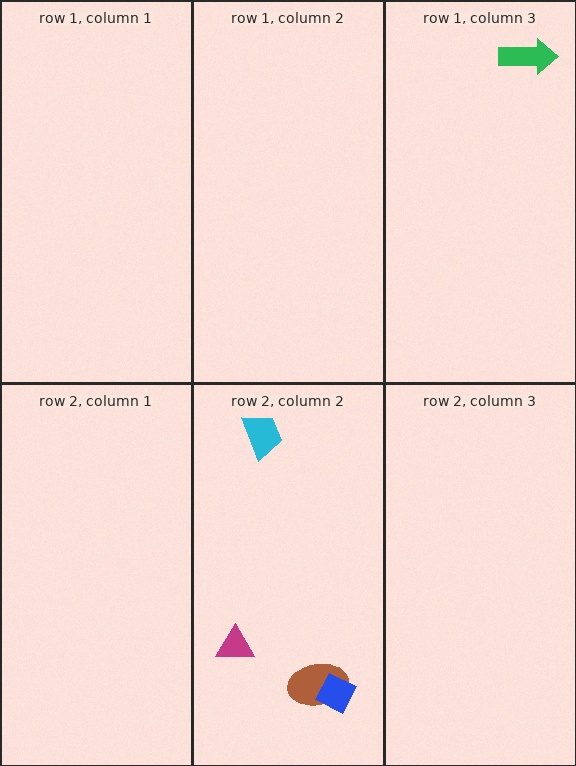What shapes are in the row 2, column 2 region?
The magenta triangle, the brown ellipse, the blue diamond, the cyan trapezoid.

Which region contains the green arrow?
The row 1, column 3 region.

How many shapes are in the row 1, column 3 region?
1.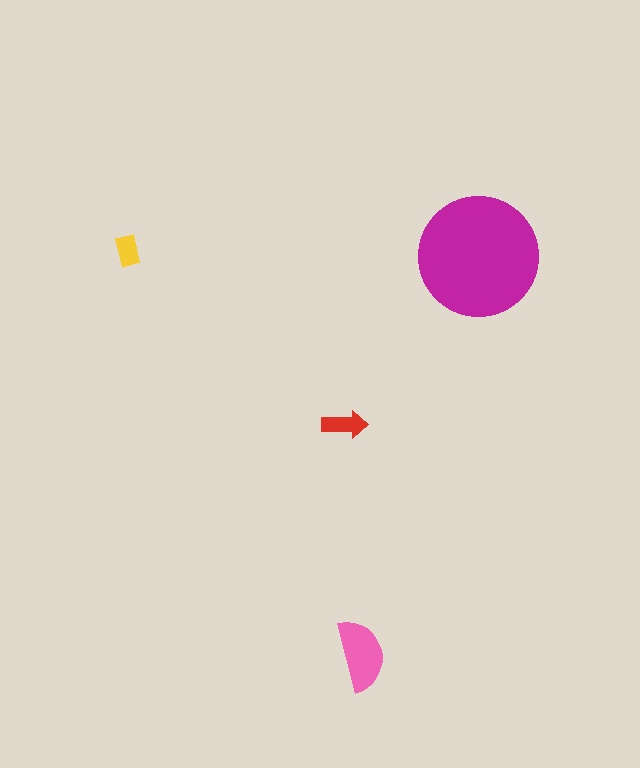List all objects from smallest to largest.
The yellow rectangle, the red arrow, the pink semicircle, the magenta circle.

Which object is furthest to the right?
The magenta circle is rightmost.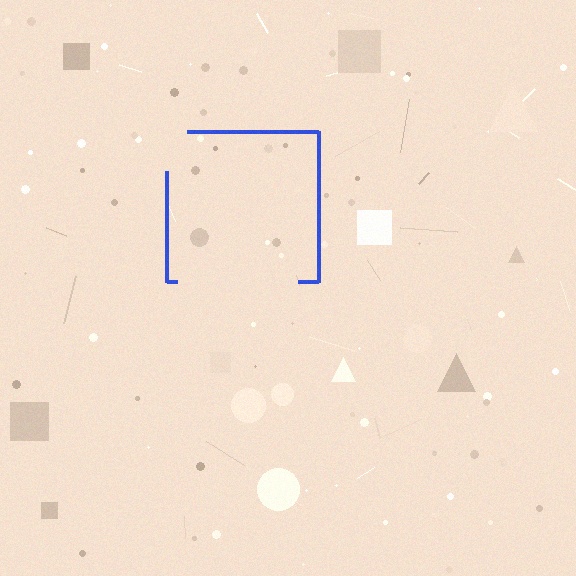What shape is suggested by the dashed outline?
The dashed outline suggests a square.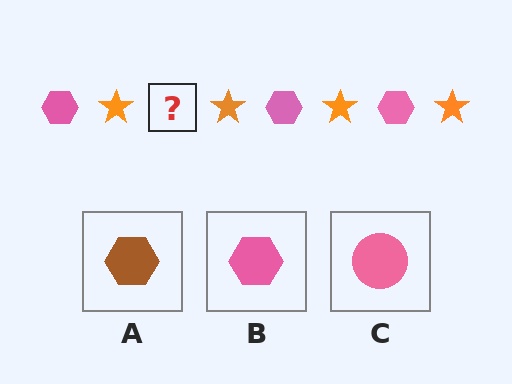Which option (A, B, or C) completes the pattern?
B.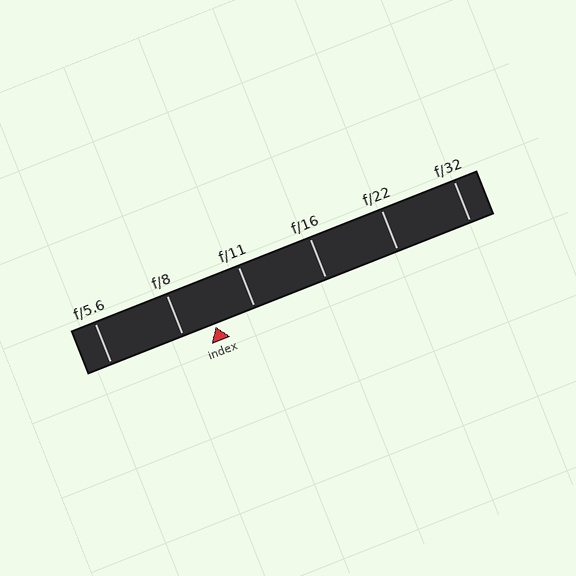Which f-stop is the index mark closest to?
The index mark is closest to f/8.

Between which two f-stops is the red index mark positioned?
The index mark is between f/8 and f/11.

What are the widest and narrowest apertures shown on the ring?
The widest aperture shown is f/5.6 and the narrowest is f/32.